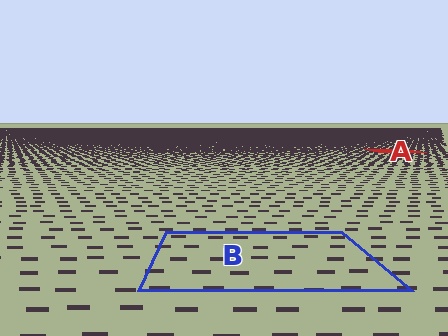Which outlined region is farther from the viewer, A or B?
Region A is farther from the viewer — the texture elements inside it appear smaller and more densely packed.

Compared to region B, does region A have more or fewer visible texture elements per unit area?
Region A has more texture elements per unit area — they are packed more densely because it is farther away.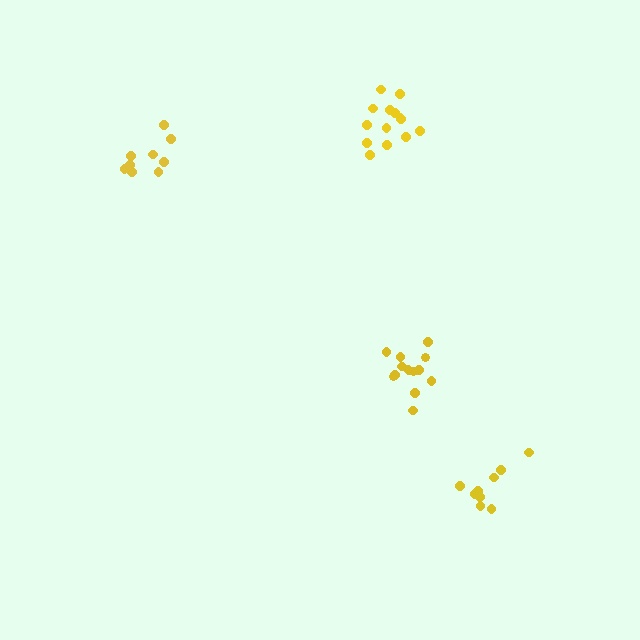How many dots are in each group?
Group 1: 9 dots, Group 2: 13 dots, Group 3: 9 dots, Group 4: 14 dots (45 total).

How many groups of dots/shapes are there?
There are 4 groups.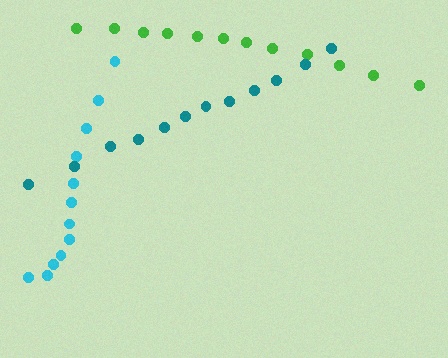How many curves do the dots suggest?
There are 3 distinct paths.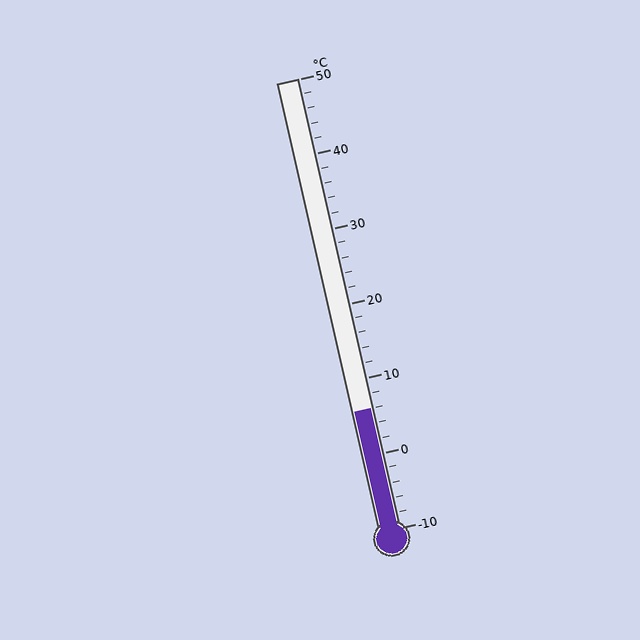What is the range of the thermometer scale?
The thermometer scale ranges from -10°C to 50°C.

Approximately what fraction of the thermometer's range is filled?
The thermometer is filled to approximately 25% of its range.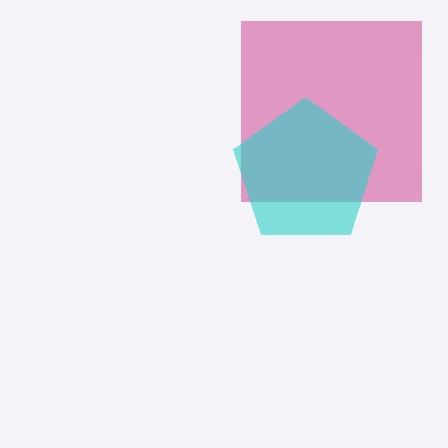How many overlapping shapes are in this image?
There are 2 overlapping shapes in the image.